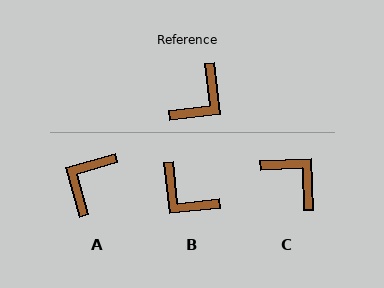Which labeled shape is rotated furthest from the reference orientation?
A, about 171 degrees away.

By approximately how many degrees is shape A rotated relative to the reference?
Approximately 171 degrees clockwise.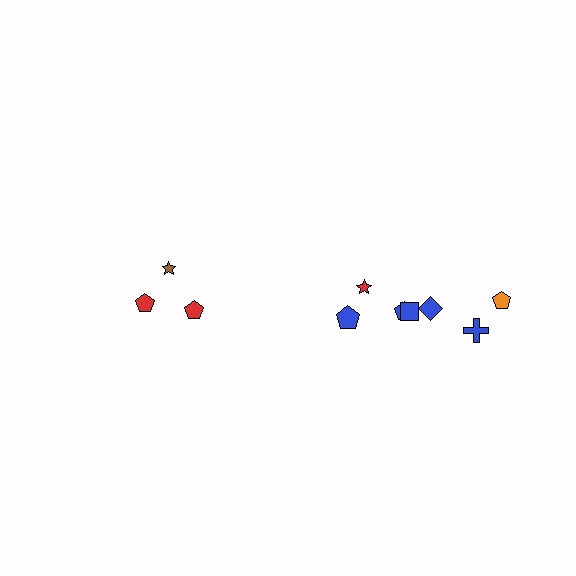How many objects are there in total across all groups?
There are 10 objects.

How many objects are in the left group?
There are 3 objects.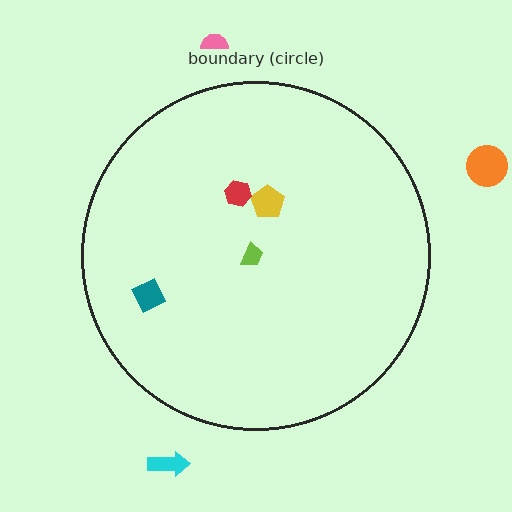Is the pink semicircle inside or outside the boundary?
Outside.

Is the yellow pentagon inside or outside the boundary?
Inside.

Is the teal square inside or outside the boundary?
Inside.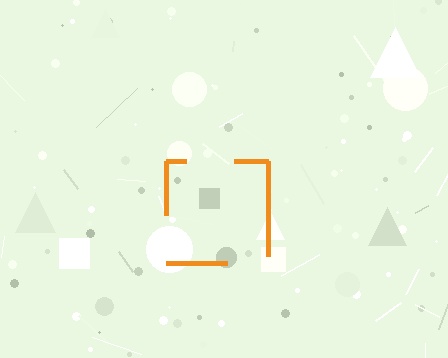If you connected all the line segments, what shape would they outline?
They would outline a square.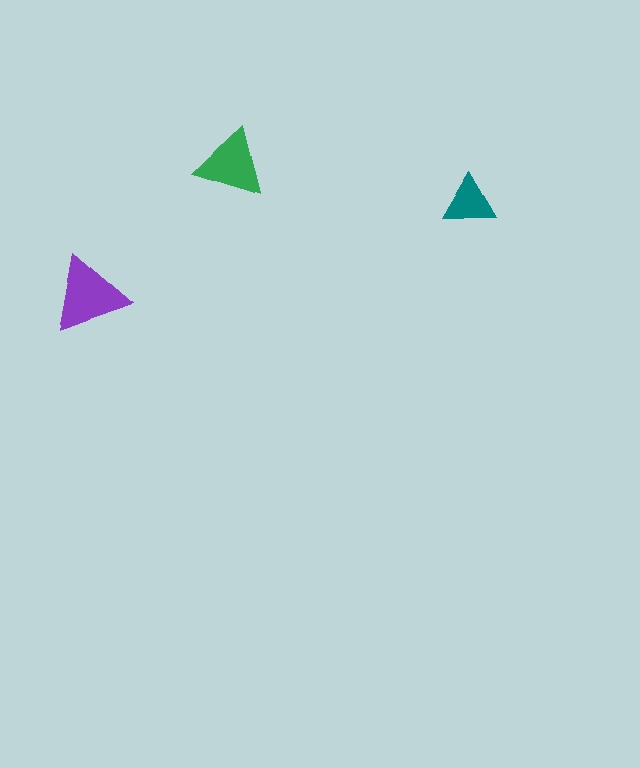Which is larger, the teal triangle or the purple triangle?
The purple one.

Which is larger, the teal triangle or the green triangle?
The green one.